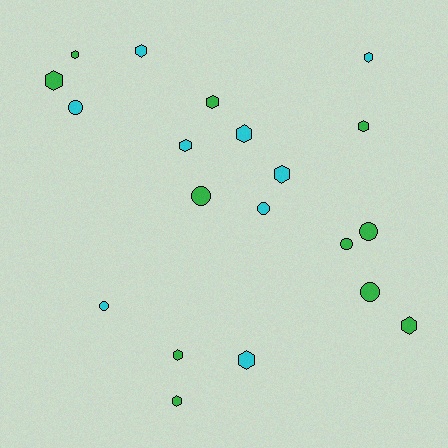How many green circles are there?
There are 4 green circles.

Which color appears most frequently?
Green, with 11 objects.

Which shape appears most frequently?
Hexagon, with 13 objects.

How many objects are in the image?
There are 20 objects.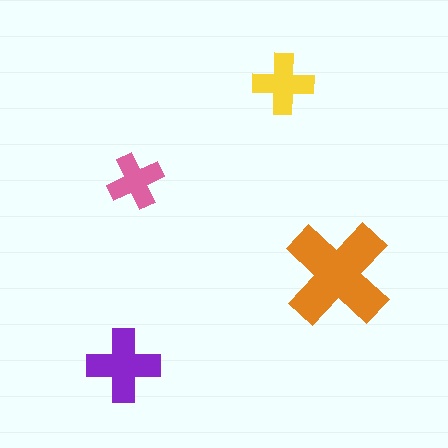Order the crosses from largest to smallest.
the orange one, the purple one, the yellow one, the pink one.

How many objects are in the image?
There are 4 objects in the image.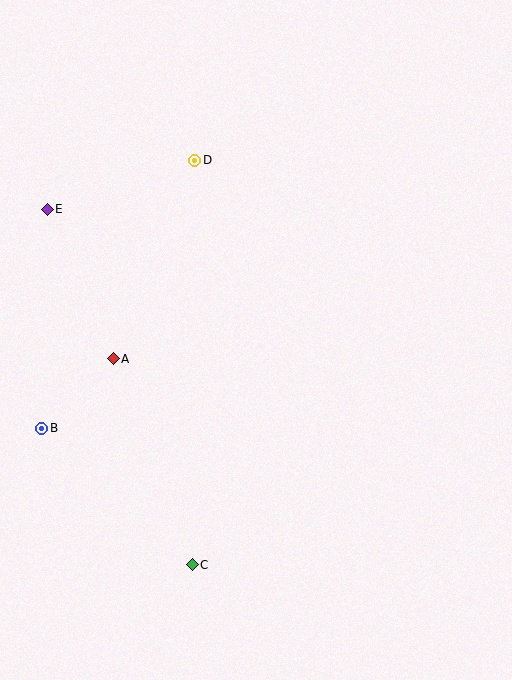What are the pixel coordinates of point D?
Point D is at (195, 160).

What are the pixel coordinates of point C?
Point C is at (192, 565).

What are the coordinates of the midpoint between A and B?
The midpoint between A and B is at (77, 393).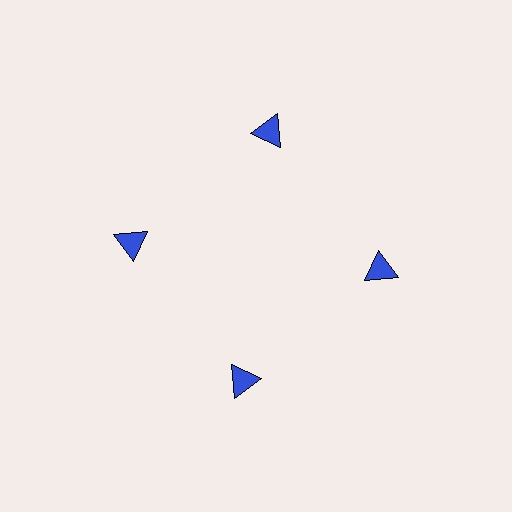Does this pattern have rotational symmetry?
Yes, this pattern has 4-fold rotational symmetry. It looks the same after rotating 90 degrees around the center.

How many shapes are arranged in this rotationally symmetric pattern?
There are 4 shapes, arranged in 4 groups of 1.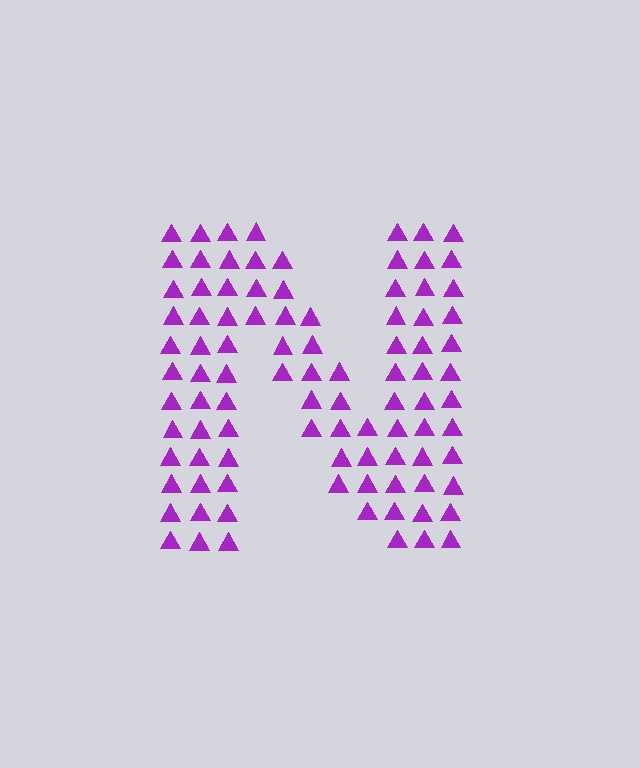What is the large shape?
The large shape is the letter N.